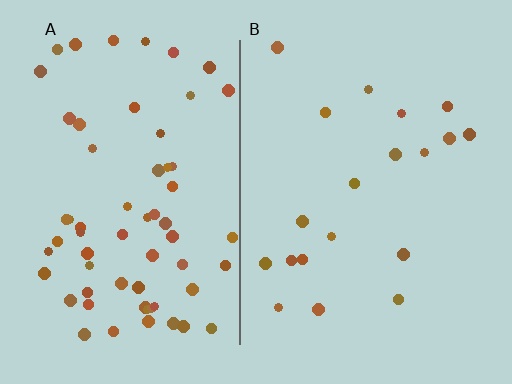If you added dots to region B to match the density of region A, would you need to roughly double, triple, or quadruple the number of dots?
Approximately triple.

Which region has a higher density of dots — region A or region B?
A (the left).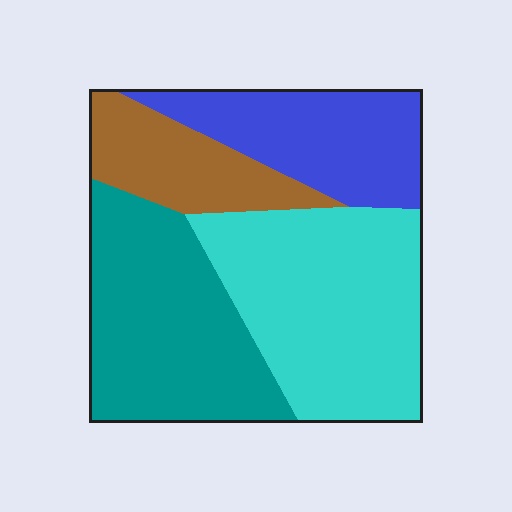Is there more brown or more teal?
Teal.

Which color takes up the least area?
Brown, at roughly 15%.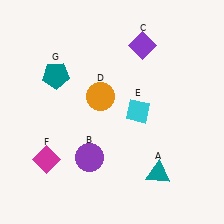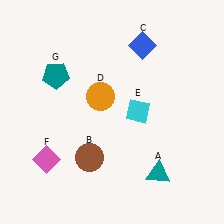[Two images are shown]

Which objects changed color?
B changed from purple to brown. C changed from purple to blue. F changed from magenta to pink.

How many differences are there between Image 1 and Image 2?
There are 3 differences between the two images.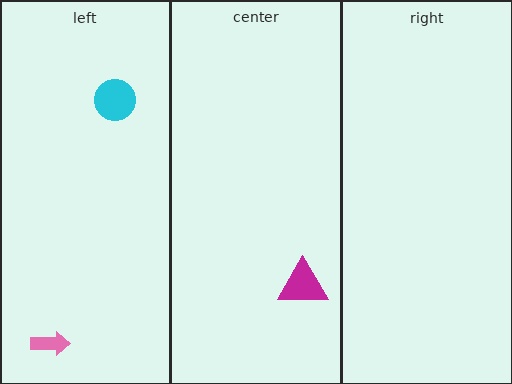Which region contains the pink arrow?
The left region.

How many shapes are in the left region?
2.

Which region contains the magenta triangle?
The center region.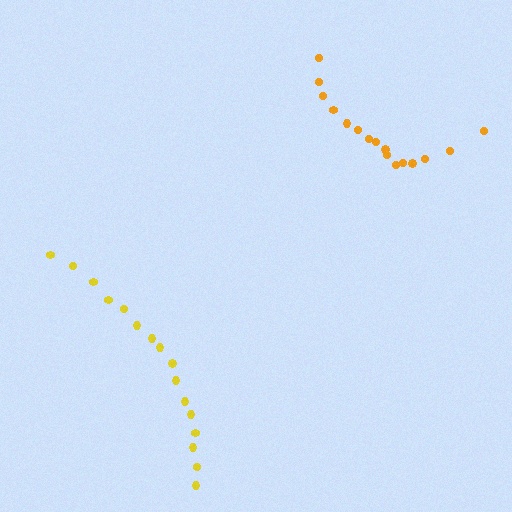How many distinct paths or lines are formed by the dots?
There are 2 distinct paths.